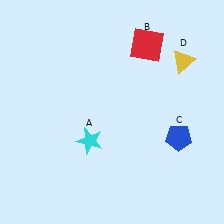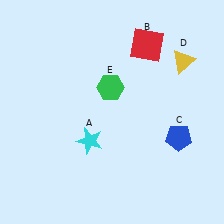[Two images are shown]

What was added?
A green hexagon (E) was added in Image 2.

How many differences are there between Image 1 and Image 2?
There is 1 difference between the two images.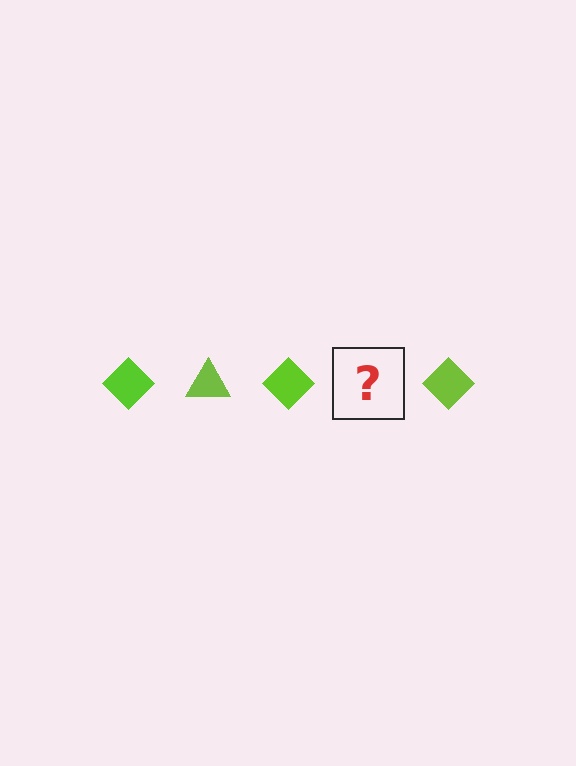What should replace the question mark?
The question mark should be replaced with a lime triangle.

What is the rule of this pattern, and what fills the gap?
The rule is that the pattern cycles through diamond, triangle shapes in lime. The gap should be filled with a lime triangle.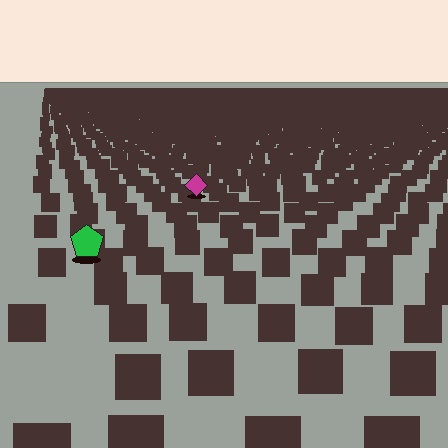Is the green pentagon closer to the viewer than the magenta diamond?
Yes. The green pentagon is closer — you can tell from the texture gradient: the ground texture is coarser near it.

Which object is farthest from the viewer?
The magenta diamond is farthest from the viewer. It appears smaller and the ground texture around it is denser.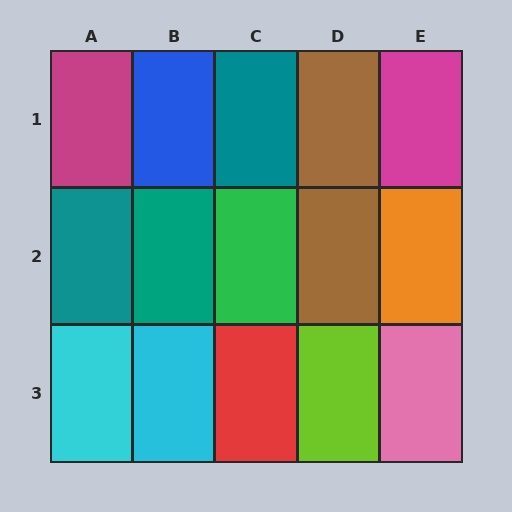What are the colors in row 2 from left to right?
Teal, teal, green, brown, orange.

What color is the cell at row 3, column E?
Pink.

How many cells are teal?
3 cells are teal.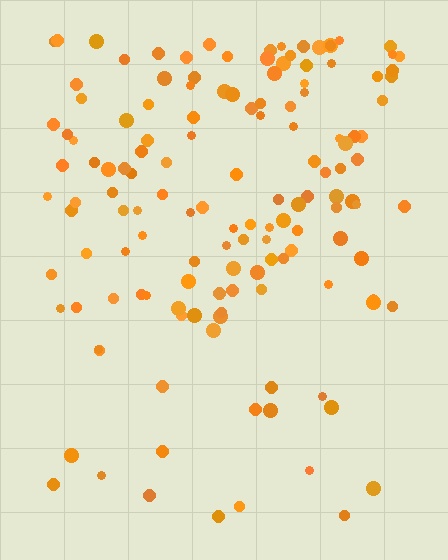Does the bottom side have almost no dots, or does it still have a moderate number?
Still a moderate number, just noticeably fewer than the top.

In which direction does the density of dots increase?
From bottom to top, with the top side densest.